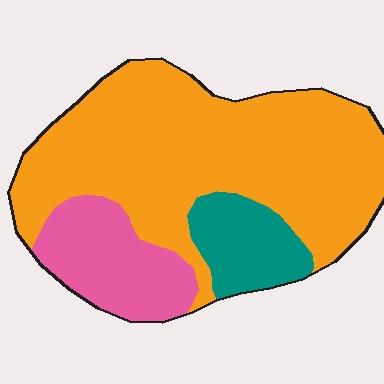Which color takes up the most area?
Orange, at roughly 70%.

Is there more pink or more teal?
Pink.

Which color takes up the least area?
Teal, at roughly 15%.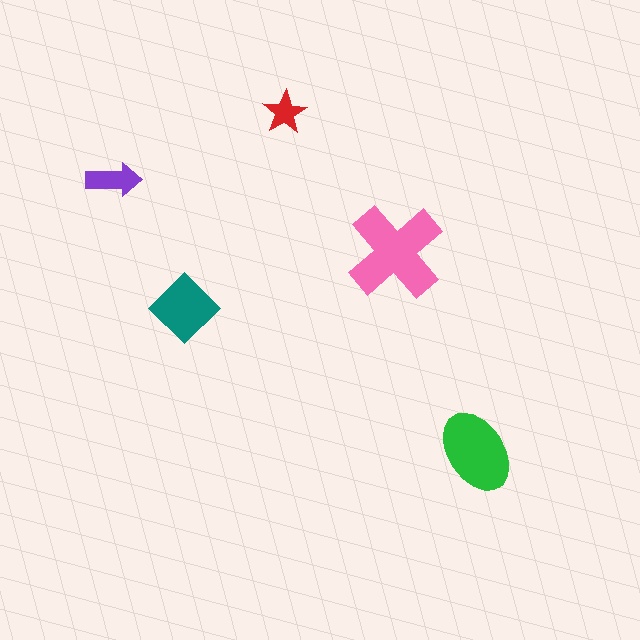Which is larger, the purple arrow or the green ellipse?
The green ellipse.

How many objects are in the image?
There are 5 objects in the image.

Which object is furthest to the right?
The green ellipse is rightmost.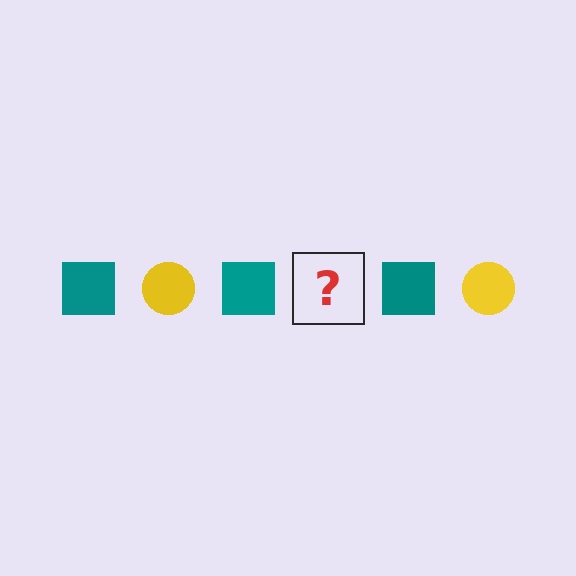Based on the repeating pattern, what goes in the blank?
The blank should be a yellow circle.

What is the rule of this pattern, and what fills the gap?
The rule is that the pattern alternates between teal square and yellow circle. The gap should be filled with a yellow circle.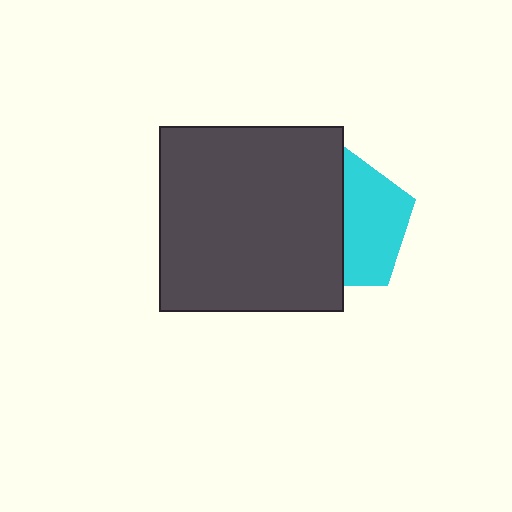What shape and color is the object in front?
The object in front is a dark gray square.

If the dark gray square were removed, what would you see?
You would see the complete cyan pentagon.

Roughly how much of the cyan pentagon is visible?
About half of it is visible (roughly 49%).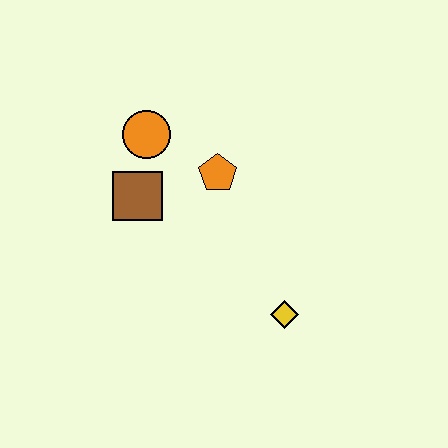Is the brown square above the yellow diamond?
Yes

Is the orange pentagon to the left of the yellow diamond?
Yes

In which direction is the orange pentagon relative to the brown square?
The orange pentagon is to the right of the brown square.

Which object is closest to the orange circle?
The brown square is closest to the orange circle.